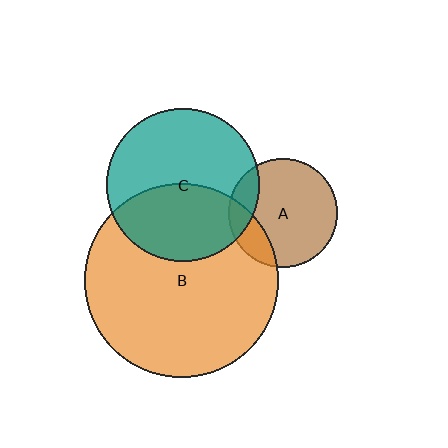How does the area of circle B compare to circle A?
Approximately 3.2 times.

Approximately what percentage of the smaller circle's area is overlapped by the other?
Approximately 45%.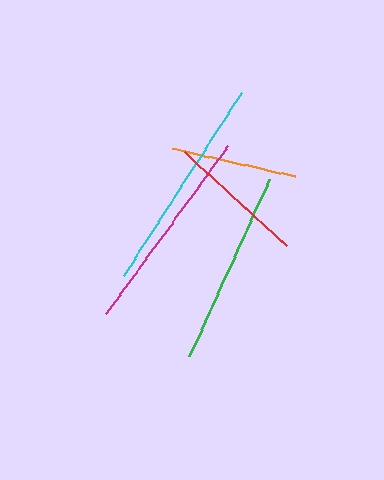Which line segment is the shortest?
The orange line is the shortest at approximately 126 pixels.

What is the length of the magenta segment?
The magenta segment is approximately 208 pixels long.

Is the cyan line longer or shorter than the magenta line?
The cyan line is longer than the magenta line.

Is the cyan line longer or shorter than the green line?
The cyan line is longer than the green line.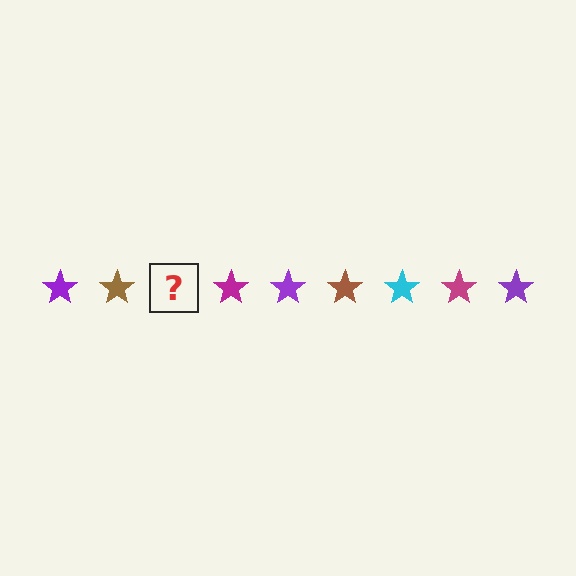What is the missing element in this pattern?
The missing element is a cyan star.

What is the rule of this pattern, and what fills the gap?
The rule is that the pattern cycles through purple, brown, cyan, magenta stars. The gap should be filled with a cyan star.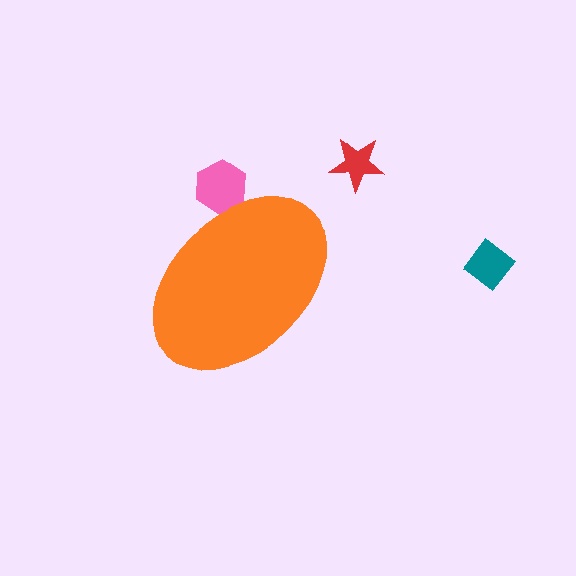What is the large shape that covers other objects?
An orange ellipse.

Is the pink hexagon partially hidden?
Yes, the pink hexagon is partially hidden behind the orange ellipse.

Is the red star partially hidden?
No, the red star is fully visible.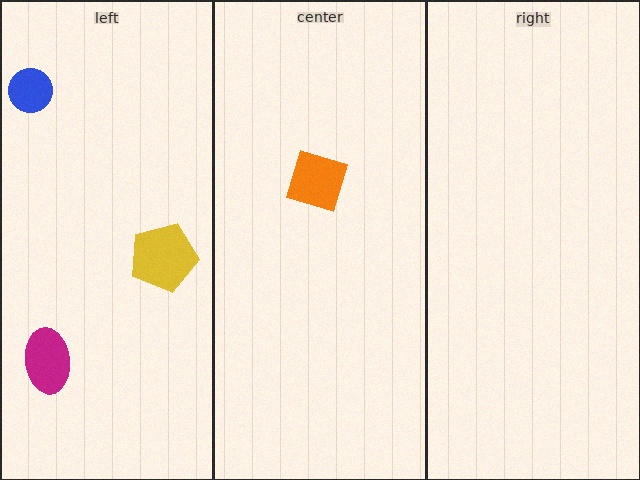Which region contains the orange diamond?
The center region.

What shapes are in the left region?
The blue circle, the magenta ellipse, the yellow pentagon.